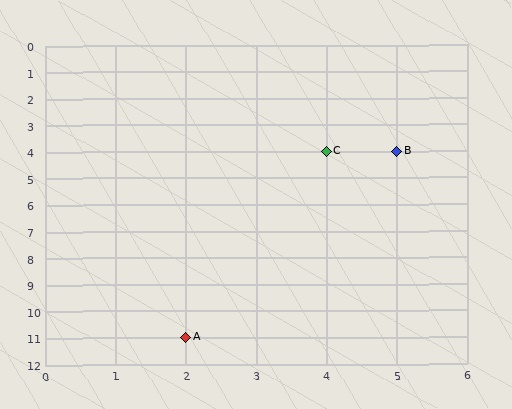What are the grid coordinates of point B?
Point B is at grid coordinates (5, 4).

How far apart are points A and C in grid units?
Points A and C are 2 columns and 7 rows apart (about 7.3 grid units diagonally).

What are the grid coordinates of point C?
Point C is at grid coordinates (4, 4).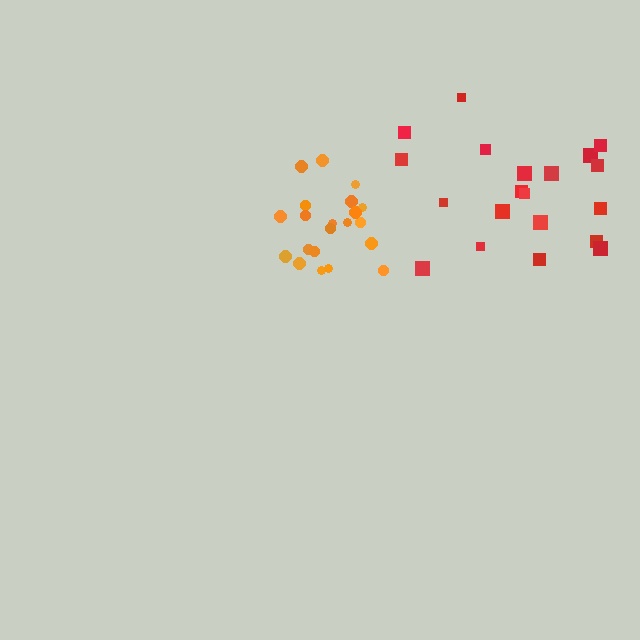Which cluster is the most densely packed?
Orange.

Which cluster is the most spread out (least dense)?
Red.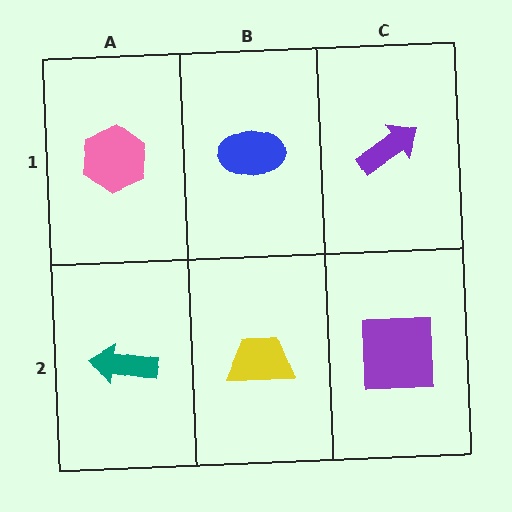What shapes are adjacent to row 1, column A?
A teal arrow (row 2, column A), a blue ellipse (row 1, column B).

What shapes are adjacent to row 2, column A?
A pink hexagon (row 1, column A), a yellow trapezoid (row 2, column B).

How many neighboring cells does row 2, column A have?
2.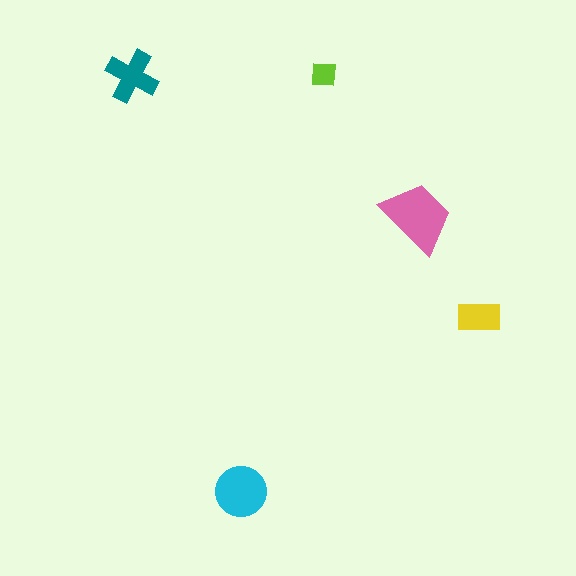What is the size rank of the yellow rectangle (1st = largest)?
4th.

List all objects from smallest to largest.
The lime square, the yellow rectangle, the teal cross, the cyan circle, the pink trapezoid.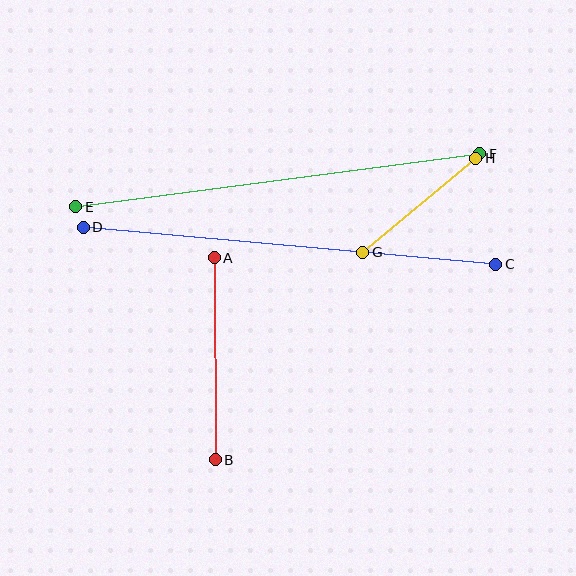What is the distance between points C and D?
The distance is approximately 414 pixels.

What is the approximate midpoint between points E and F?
The midpoint is at approximately (278, 180) pixels.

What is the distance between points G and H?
The distance is approximately 147 pixels.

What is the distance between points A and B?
The distance is approximately 202 pixels.